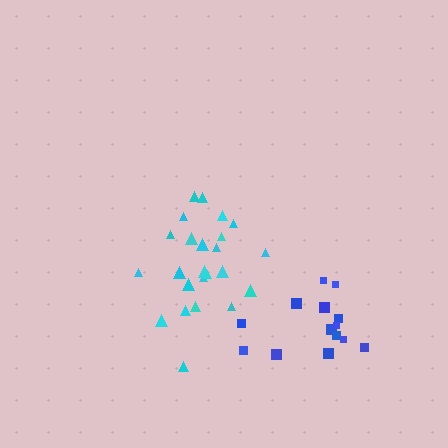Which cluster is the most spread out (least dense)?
Blue.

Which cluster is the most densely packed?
Cyan.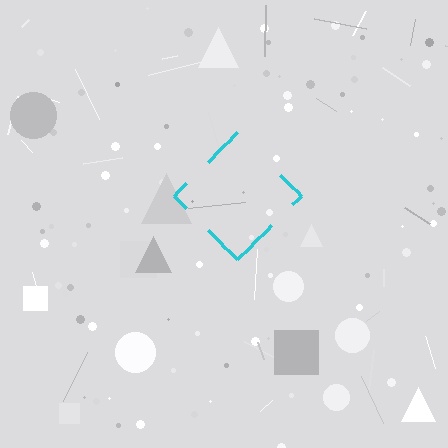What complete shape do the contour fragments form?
The contour fragments form a diamond.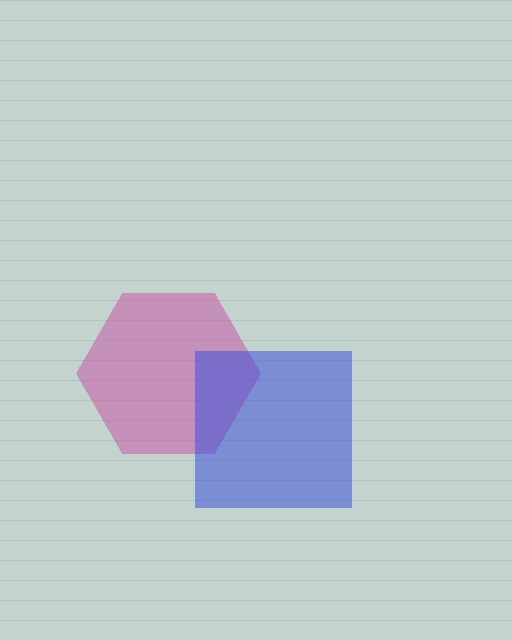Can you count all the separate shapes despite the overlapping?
Yes, there are 2 separate shapes.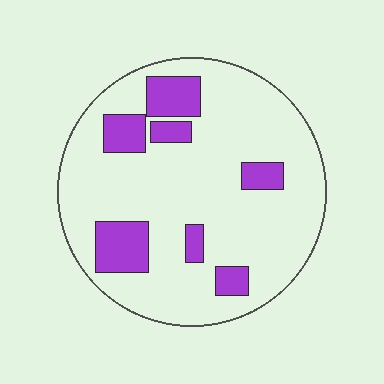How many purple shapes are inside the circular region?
7.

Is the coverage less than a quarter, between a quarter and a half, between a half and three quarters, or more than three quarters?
Less than a quarter.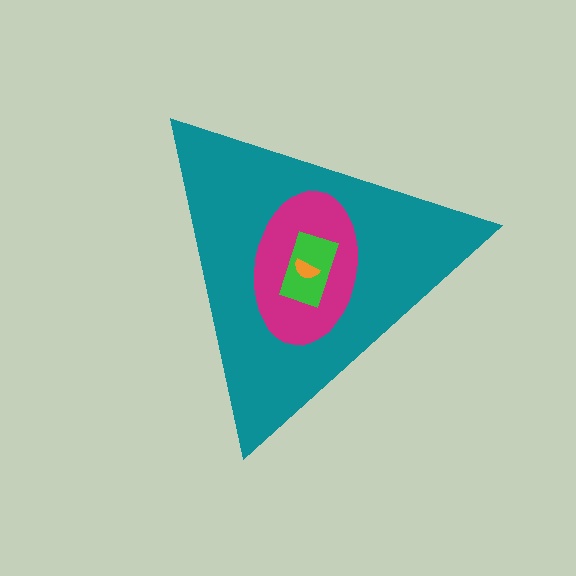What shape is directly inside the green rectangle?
The orange semicircle.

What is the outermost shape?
The teal triangle.